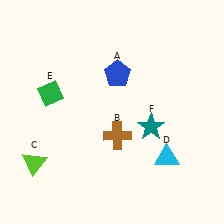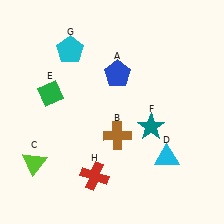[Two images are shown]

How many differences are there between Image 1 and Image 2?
There are 2 differences between the two images.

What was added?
A cyan pentagon (G), a red cross (H) were added in Image 2.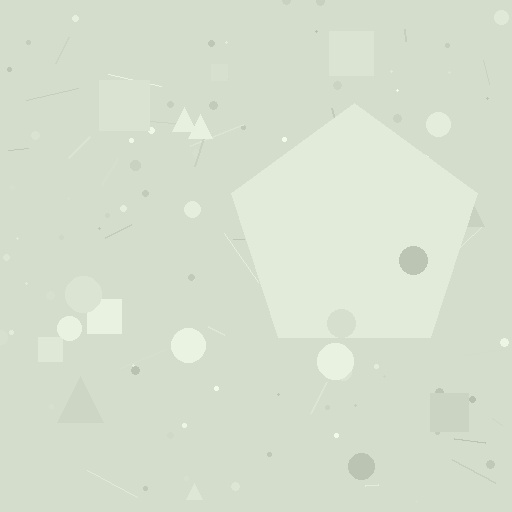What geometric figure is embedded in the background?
A pentagon is embedded in the background.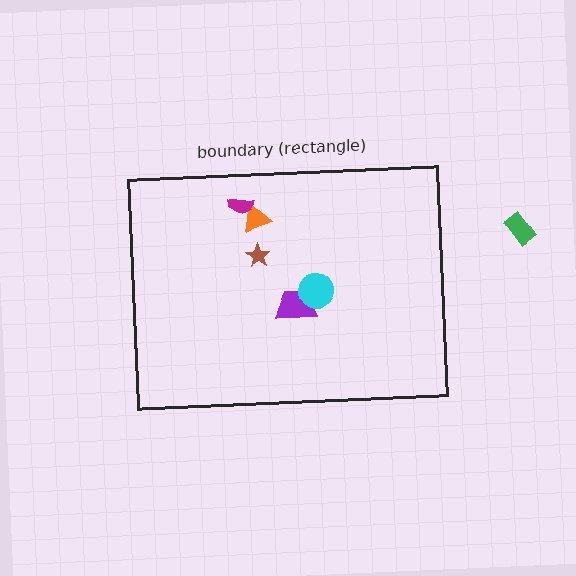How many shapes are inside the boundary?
5 inside, 1 outside.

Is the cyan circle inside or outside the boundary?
Inside.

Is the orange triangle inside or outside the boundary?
Inside.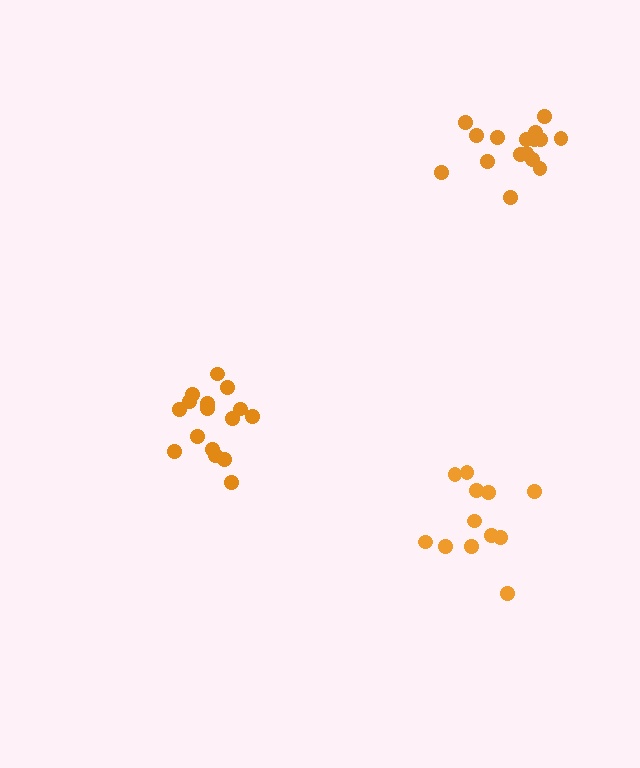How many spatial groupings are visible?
There are 3 spatial groupings.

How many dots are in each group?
Group 1: 16 dots, Group 2: 16 dots, Group 3: 12 dots (44 total).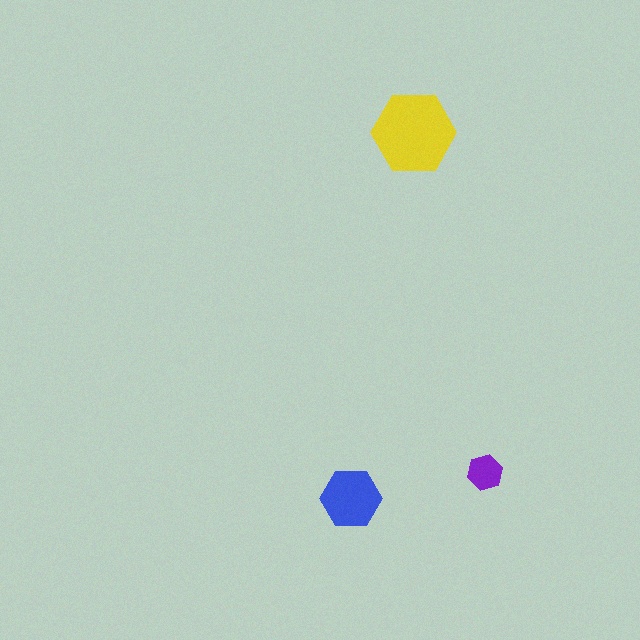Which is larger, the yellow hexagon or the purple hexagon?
The yellow one.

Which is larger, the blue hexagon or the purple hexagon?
The blue one.